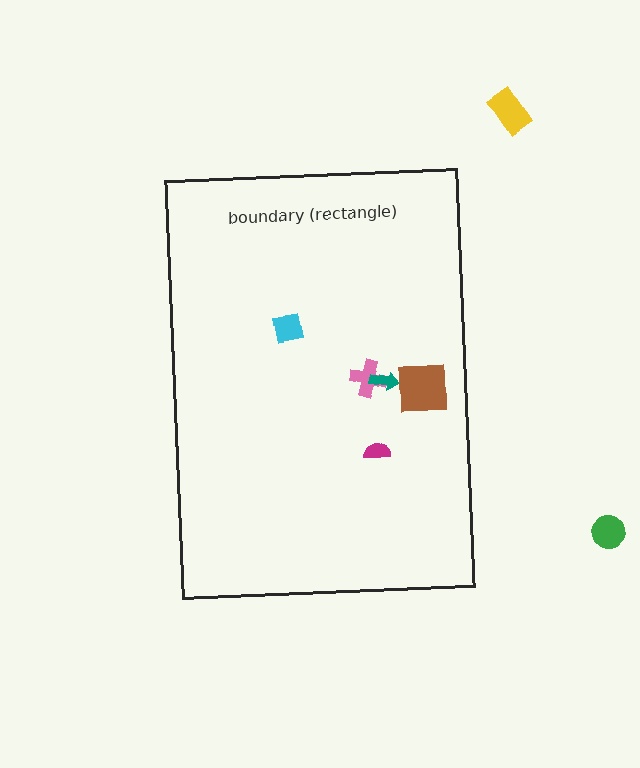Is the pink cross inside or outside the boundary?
Inside.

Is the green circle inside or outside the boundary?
Outside.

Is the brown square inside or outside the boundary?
Inside.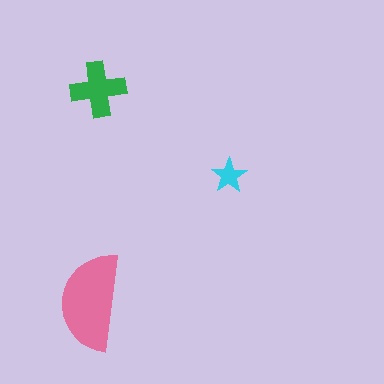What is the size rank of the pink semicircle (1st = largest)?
1st.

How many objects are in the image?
There are 3 objects in the image.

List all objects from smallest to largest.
The cyan star, the green cross, the pink semicircle.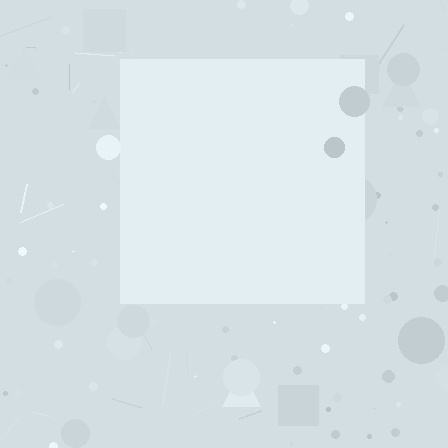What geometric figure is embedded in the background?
A square is embedded in the background.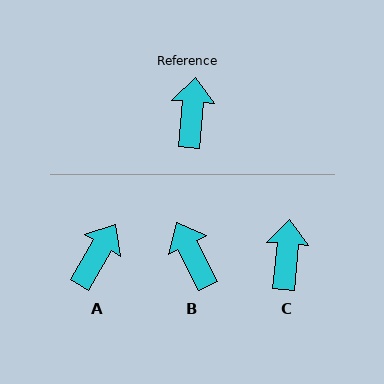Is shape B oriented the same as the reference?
No, it is off by about 32 degrees.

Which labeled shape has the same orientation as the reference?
C.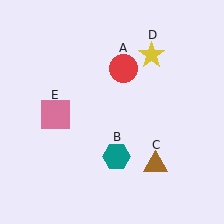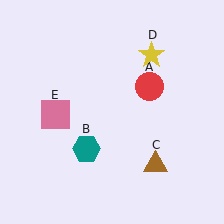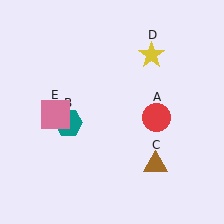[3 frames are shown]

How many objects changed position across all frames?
2 objects changed position: red circle (object A), teal hexagon (object B).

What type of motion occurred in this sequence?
The red circle (object A), teal hexagon (object B) rotated clockwise around the center of the scene.